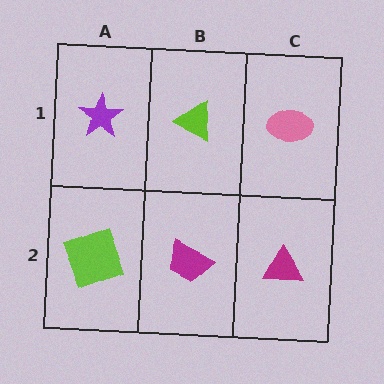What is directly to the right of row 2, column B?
A magenta triangle.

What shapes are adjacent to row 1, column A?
A lime square (row 2, column A), a lime triangle (row 1, column B).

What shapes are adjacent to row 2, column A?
A purple star (row 1, column A), a magenta trapezoid (row 2, column B).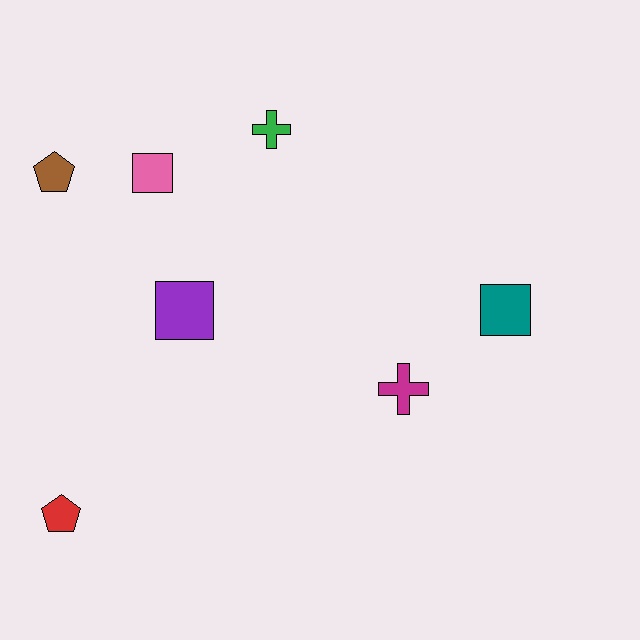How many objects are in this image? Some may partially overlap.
There are 7 objects.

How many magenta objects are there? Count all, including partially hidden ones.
There is 1 magenta object.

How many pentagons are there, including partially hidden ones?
There are 2 pentagons.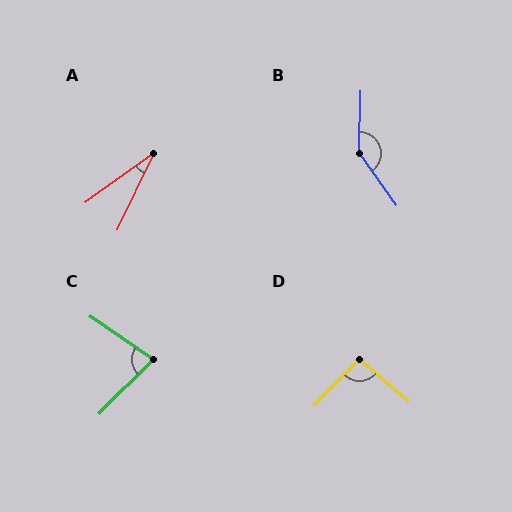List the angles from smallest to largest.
A (29°), C (79°), D (94°), B (143°).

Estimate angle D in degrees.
Approximately 94 degrees.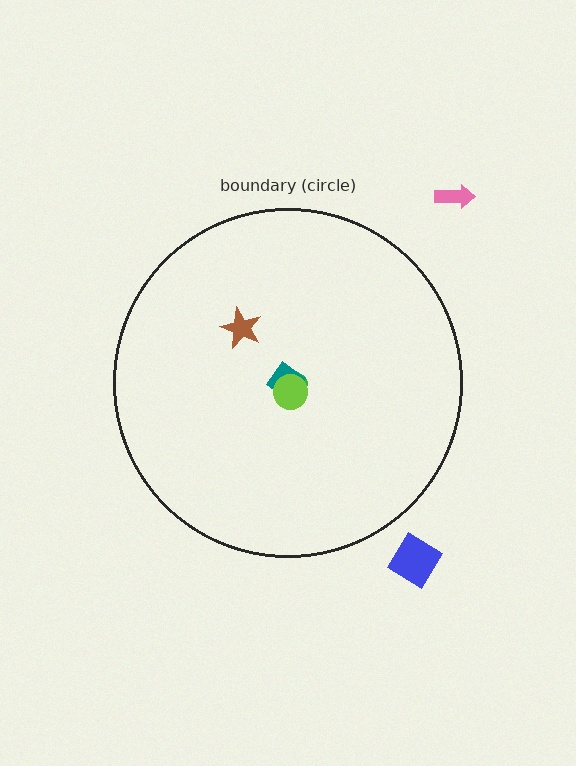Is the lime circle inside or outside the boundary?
Inside.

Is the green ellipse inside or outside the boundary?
Inside.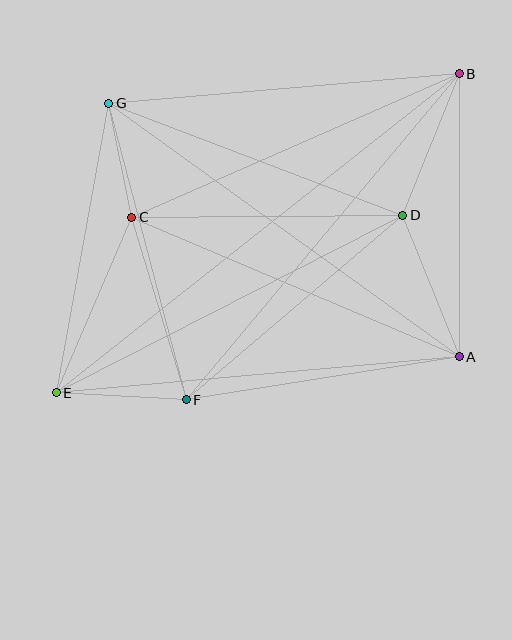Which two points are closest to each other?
Points C and G are closest to each other.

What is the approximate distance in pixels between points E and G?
The distance between E and G is approximately 294 pixels.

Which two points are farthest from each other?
Points B and E are farthest from each other.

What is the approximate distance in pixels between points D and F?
The distance between D and F is approximately 284 pixels.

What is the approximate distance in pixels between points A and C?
The distance between A and C is approximately 356 pixels.